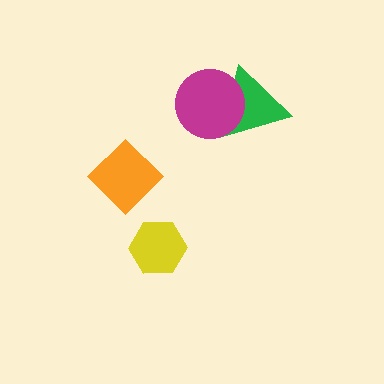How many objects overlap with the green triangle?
1 object overlaps with the green triangle.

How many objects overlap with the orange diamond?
0 objects overlap with the orange diamond.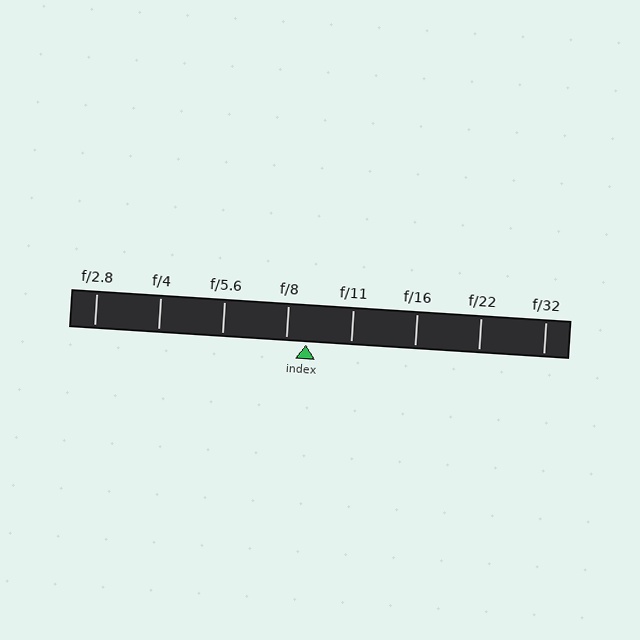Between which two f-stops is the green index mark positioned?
The index mark is between f/8 and f/11.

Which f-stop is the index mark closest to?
The index mark is closest to f/8.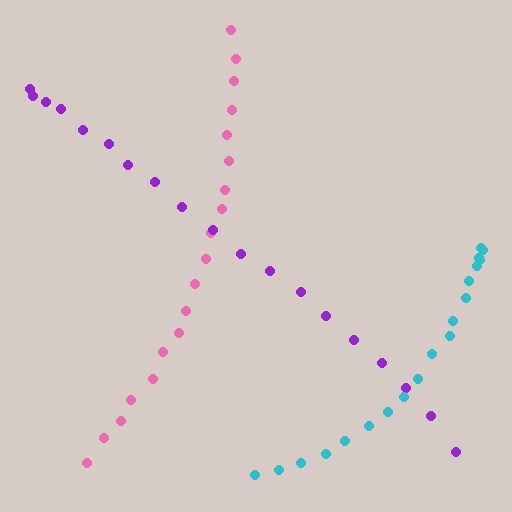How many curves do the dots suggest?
There are 3 distinct paths.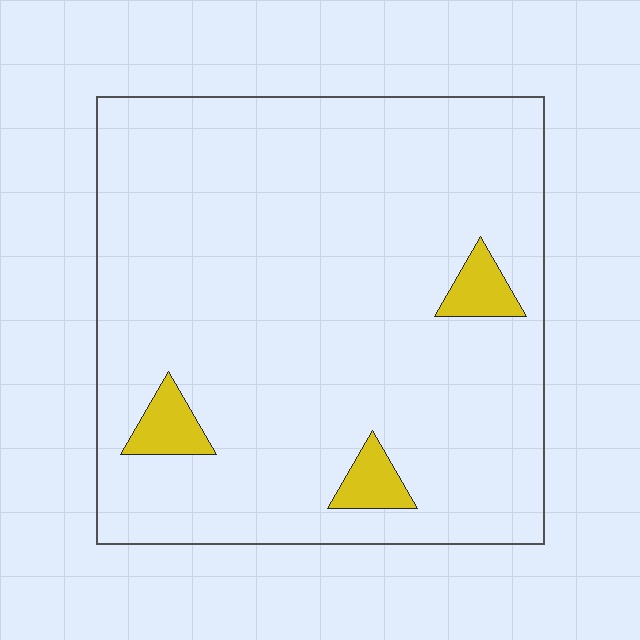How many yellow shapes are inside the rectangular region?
3.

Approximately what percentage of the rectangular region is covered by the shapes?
Approximately 5%.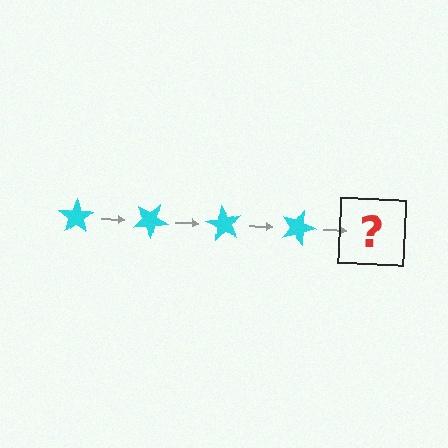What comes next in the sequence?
The next element should be a cyan star rotated 120 degrees.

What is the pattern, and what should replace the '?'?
The pattern is that the star rotates 30 degrees each step. The '?' should be a cyan star rotated 120 degrees.